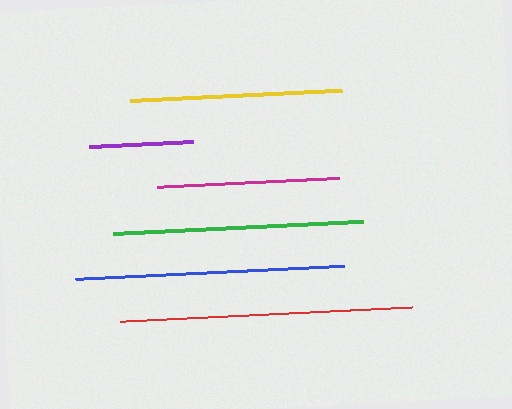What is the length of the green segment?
The green segment is approximately 251 pixels long.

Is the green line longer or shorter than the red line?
The red line is longer than the green line.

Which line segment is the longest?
The red line is the longest at approximately 293 pixels.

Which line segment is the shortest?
The purple line is the shortest at approximately 104 pixels.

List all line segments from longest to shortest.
From longest to shortest: red, blue, green, yellow, magenta, purple.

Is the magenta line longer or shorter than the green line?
The green line is longer than the magenta line.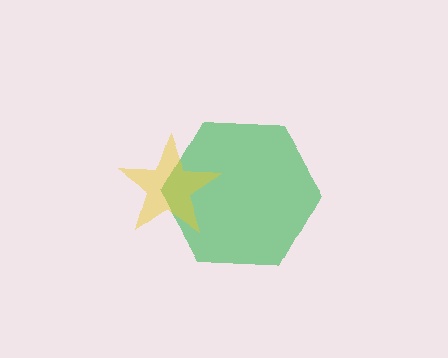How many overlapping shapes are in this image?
There are 2 overlapping shapes in the image.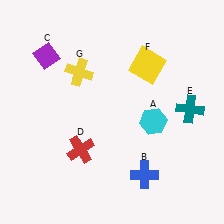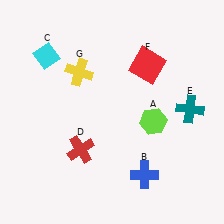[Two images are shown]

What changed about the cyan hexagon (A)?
In Image 1, A is cyan. In Image 2, it changed to lime.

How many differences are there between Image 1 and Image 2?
There are 3 differences between the two images.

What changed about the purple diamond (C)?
In Image 1, C is purple. In Image 2, it changed to cyan.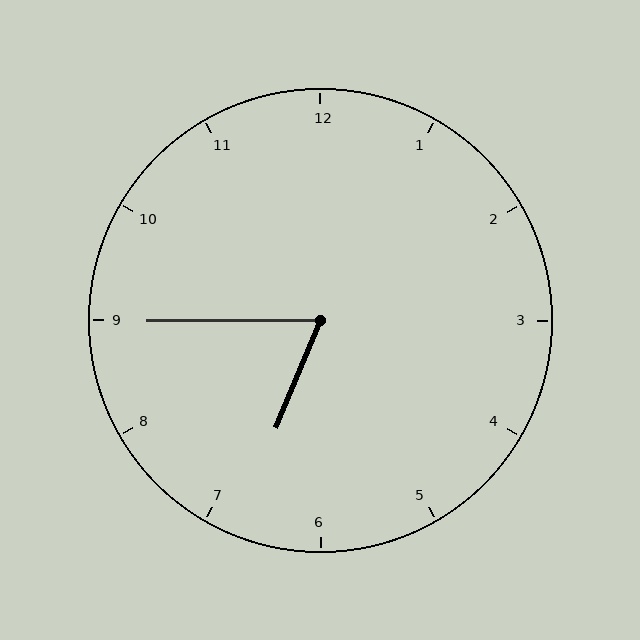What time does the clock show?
6:45.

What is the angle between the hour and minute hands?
Approximately 68 degrees.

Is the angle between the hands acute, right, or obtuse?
It is acute.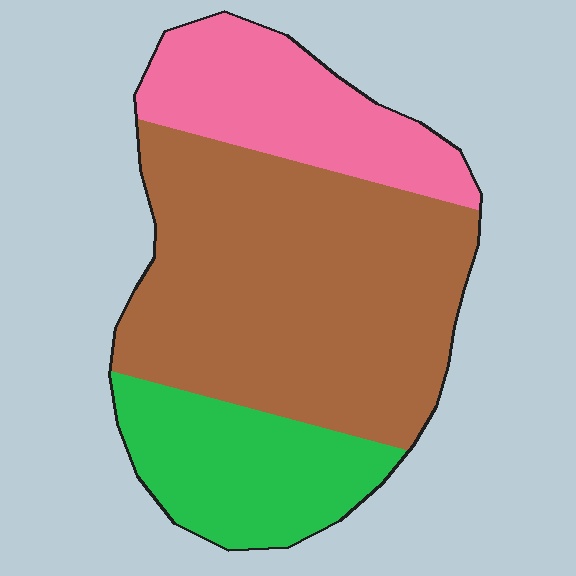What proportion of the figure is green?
Green covers around 20% of the figure.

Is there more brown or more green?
Brown.